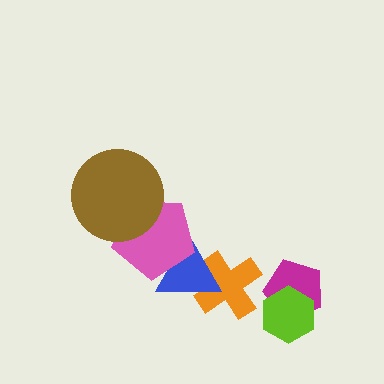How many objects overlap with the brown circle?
1 object overlaps with the brown circle.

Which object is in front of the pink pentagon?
The brown circle is in front of the pink pentagon.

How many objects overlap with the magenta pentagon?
1 object overlaps with the magenta pentagon.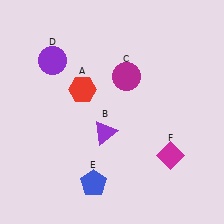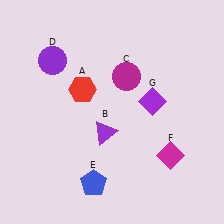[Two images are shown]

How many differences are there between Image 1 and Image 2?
There is 1 difference between the two images.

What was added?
A purple diamond (G) was added in Image 2.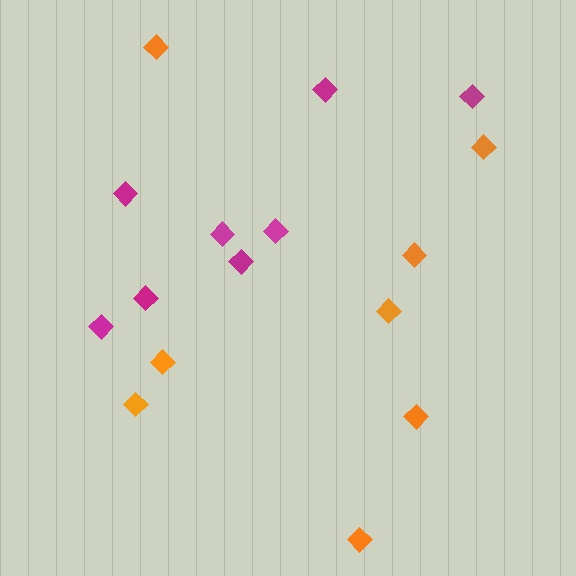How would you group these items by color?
There are 2 groups: one group of orange diamonds (8) and one group of magenta diamonds (8).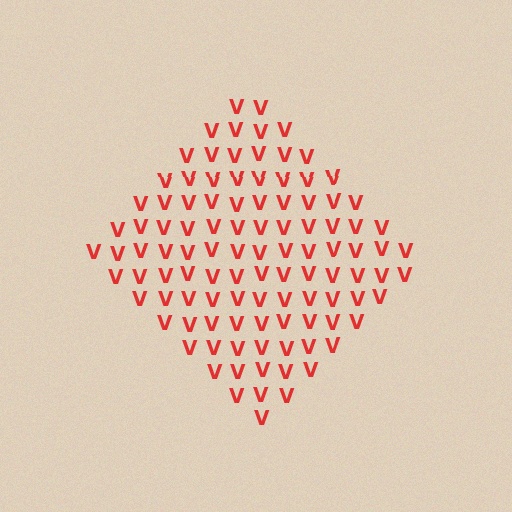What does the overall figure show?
The overall figure shows a diamond.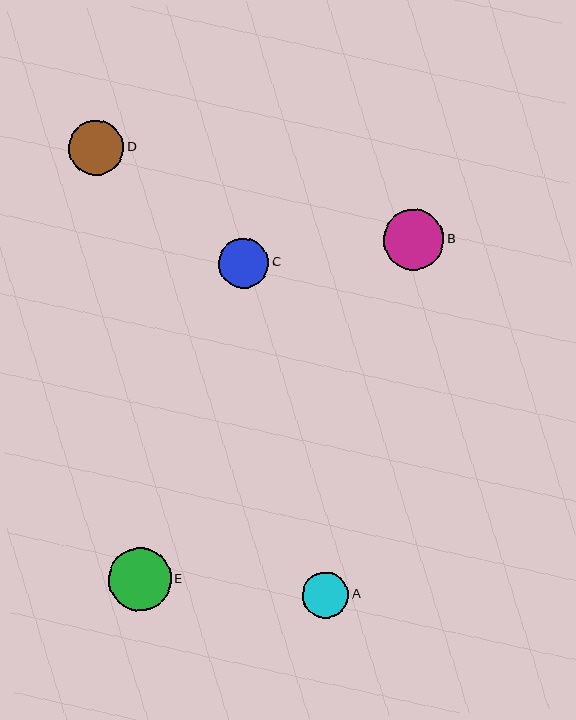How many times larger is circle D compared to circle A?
Circle D is approximately 1.2 times the size of circle A.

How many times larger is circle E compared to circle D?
Circle E is approximately 1.1 times the size of circle D.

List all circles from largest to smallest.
From largest to smallest: E, B, D, C, A.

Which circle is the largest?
Circle E is the largest with a size of approximately 63 pixels.